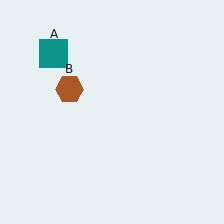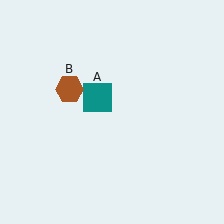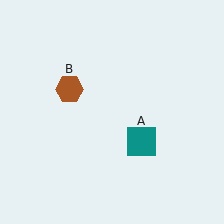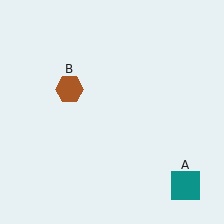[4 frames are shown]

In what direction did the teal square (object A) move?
The teal square (object A) moved down and to the right.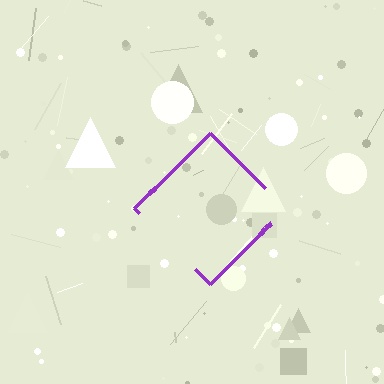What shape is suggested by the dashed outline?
The dashed outline suggests a diamond.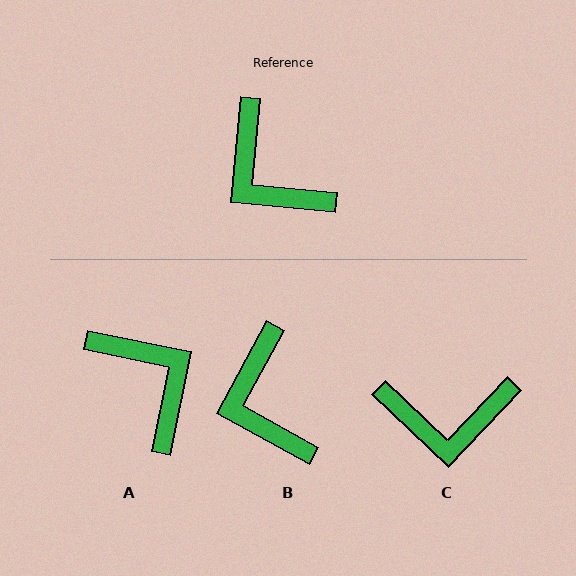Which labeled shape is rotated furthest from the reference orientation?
A, about 174 degrees away.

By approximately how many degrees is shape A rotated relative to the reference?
Approximately 174 degrees counter-clockwise.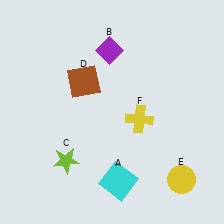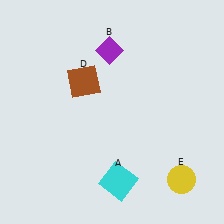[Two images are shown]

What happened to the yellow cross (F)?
The yellow cross (F) was removed in Image 2. It was in the bottom-right area of Image 1.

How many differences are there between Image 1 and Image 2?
There are 2 differences between the two images.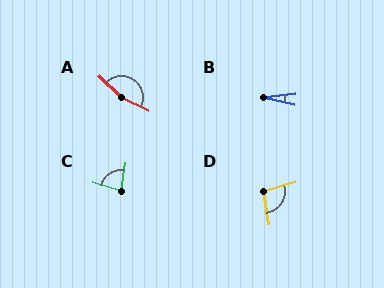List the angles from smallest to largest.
B (19°), C (83°), D (96°), A (162°).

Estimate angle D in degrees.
Approximately 96 degrees.